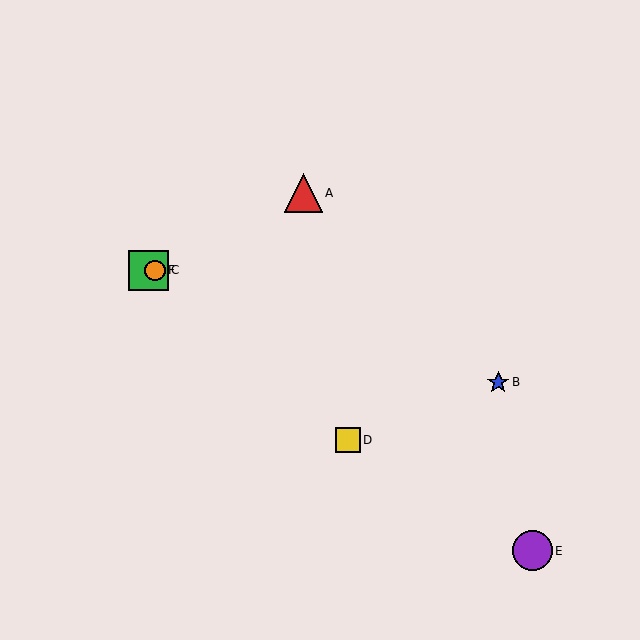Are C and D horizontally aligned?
No, C is at y≈270 and D is at y≈440.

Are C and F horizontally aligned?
Yes, both are at y≈270.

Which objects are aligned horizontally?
Objects C, F are aligned horizontally.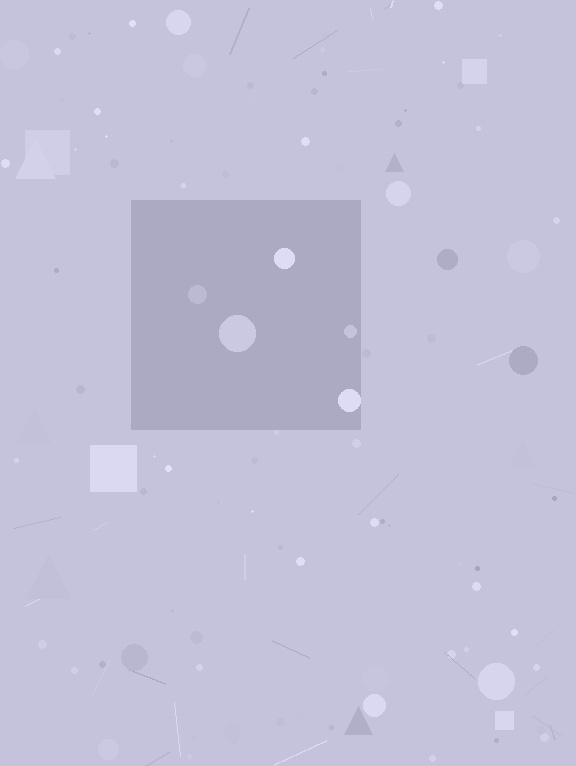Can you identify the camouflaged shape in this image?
The camouflaged shape is a square.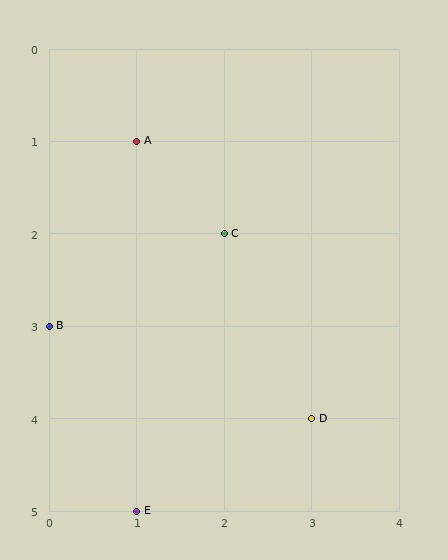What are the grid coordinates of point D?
Point D is at grid coordinates (3, 4).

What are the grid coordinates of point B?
Point B is at grid coordinates (0, 3).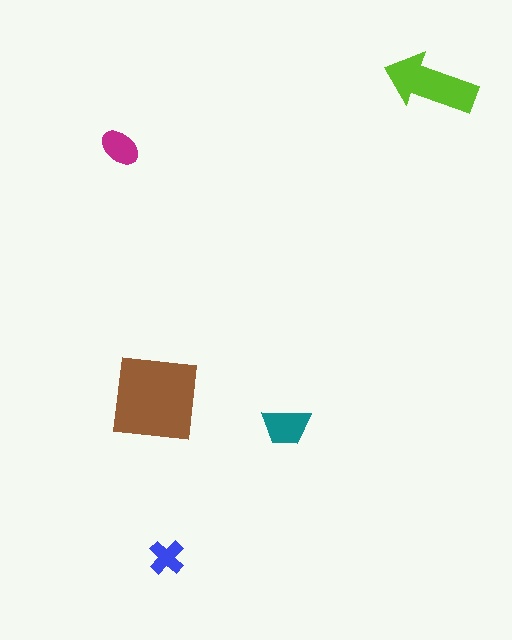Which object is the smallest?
The blue cross.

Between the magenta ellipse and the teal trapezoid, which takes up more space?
The teal trapezoid.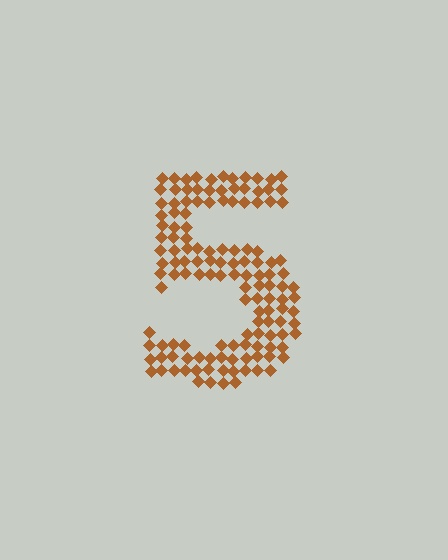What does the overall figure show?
The overall figure shows the digit 5.